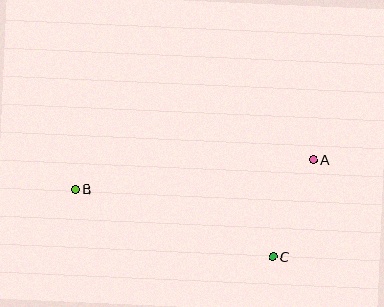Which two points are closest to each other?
Points A and C are closest to each other.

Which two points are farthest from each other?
Points A and B are farthest from each other.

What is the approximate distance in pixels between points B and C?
The distance between B and C is approximately 208 pixels.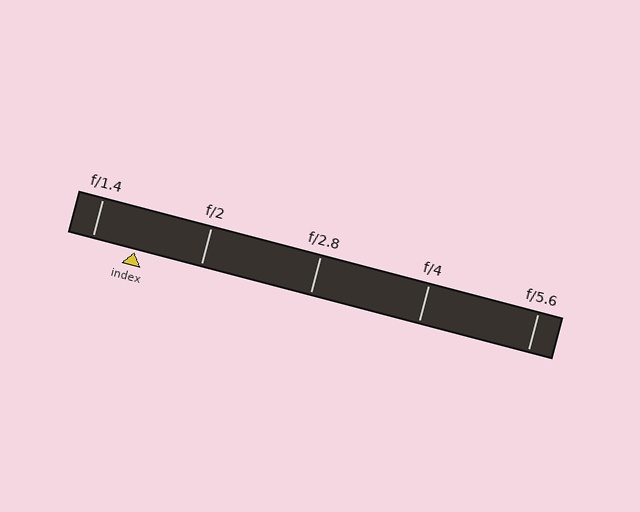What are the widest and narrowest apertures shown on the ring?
The widest aperture shown is f/1.4 and the narrowest is f/5.6.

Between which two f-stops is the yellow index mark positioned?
The index mark is between f/1.4 and f/2.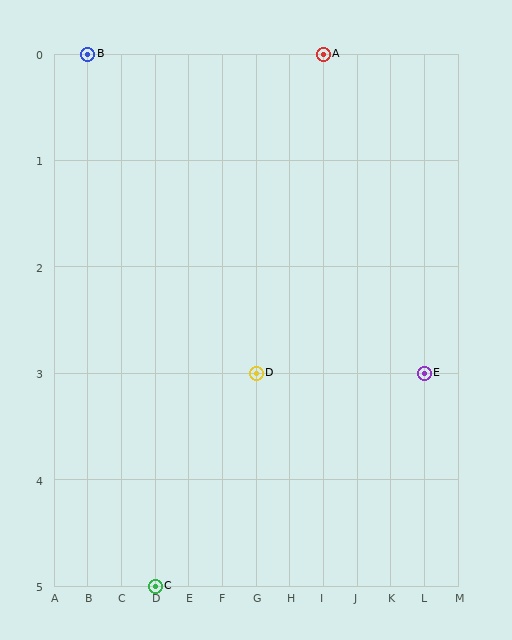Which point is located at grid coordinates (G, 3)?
Point D is at (G, 3).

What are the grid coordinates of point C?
Point C is at grid coordinates (D, 5).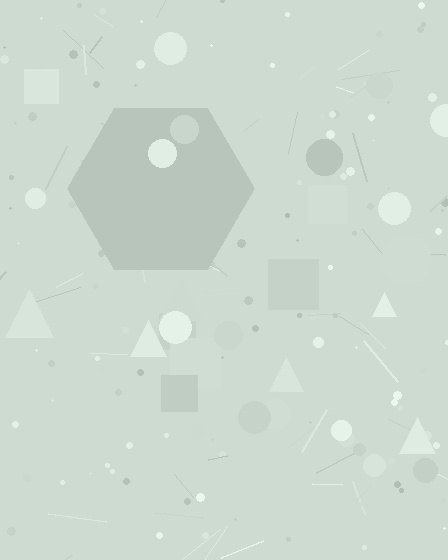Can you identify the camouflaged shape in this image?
The camouflaged shape is a hexagon.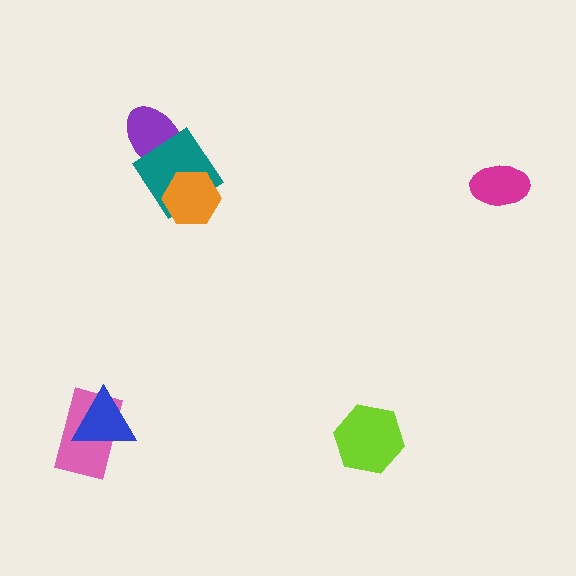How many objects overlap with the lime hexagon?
0 objects overlap with the lime hexagon.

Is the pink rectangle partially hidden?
Yes, it is partially covered by another shape.